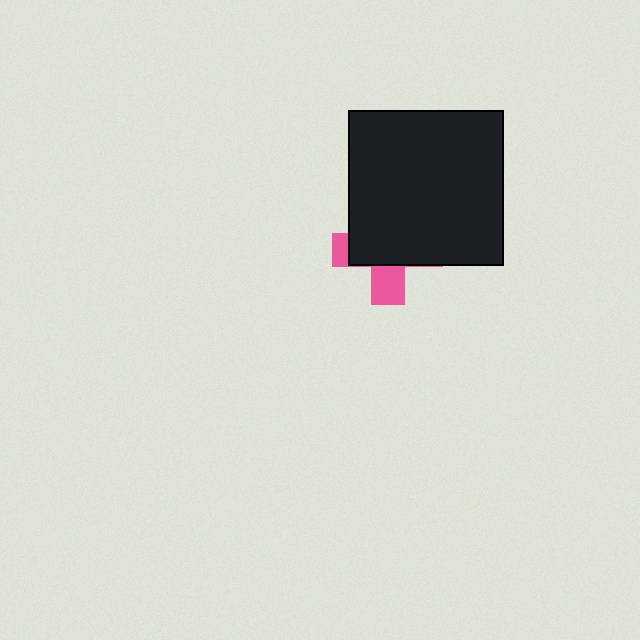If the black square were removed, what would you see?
You would see the complete pink cross.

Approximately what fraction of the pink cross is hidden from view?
Roughly 69% of the pink cross is hidden behind the black square.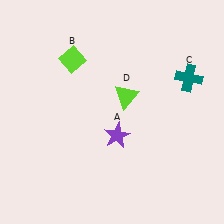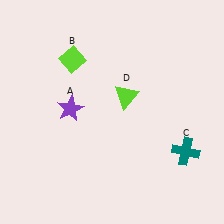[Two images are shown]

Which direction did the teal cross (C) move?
The teal cross (C) moved down.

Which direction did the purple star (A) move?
The purple star (A) moved left.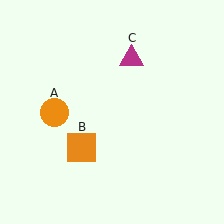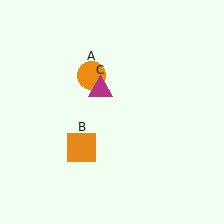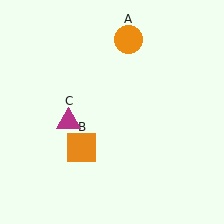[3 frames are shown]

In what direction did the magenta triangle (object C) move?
The magenta triangle (object C) moved down and to the left.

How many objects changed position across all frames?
2 objects changed position: orange circle (object A), magenta triangle (object C).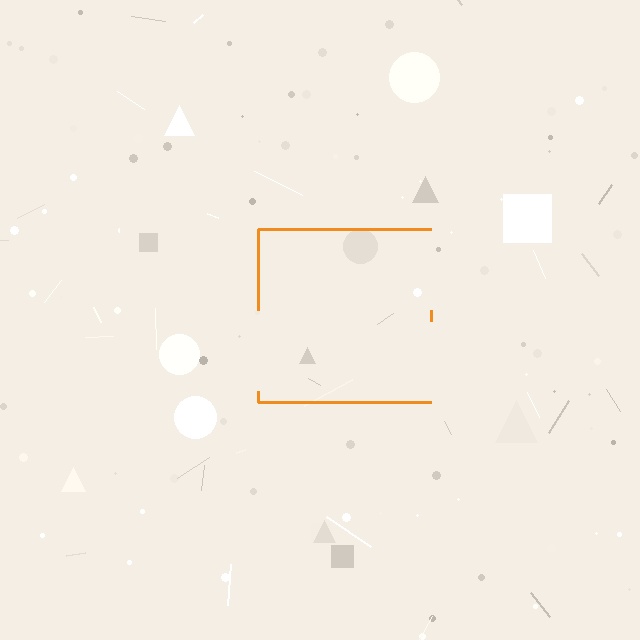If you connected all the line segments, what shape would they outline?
They would outline a square.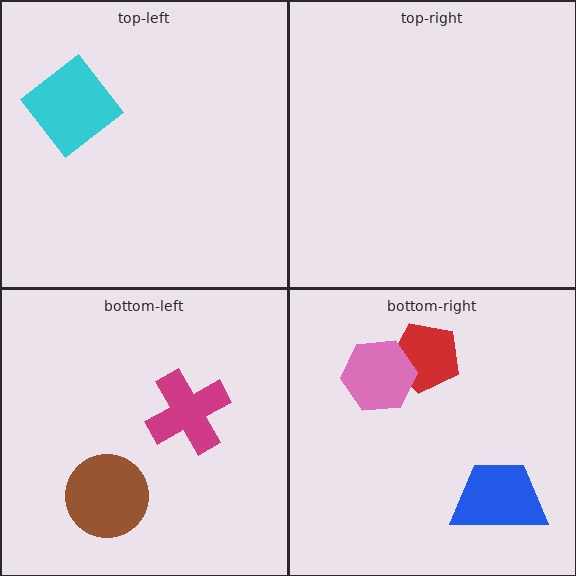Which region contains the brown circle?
The bottom-left region.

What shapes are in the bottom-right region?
The red pentagon, the pink hexagon, the blue trapezoid.